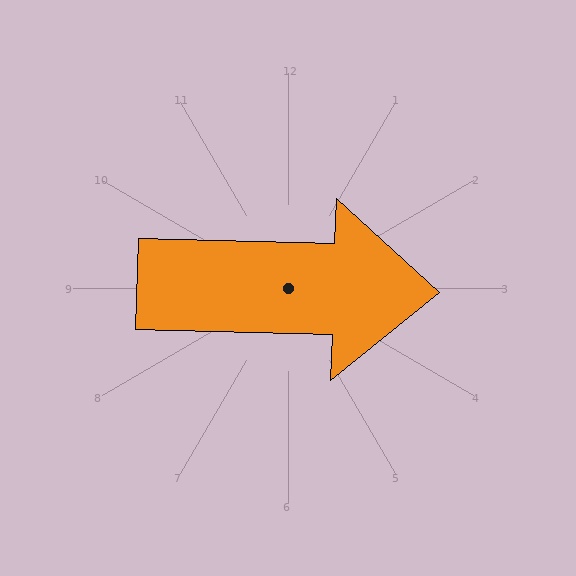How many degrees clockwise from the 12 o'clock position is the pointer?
Approximately 92 degrees.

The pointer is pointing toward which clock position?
Roughly 3 o'clock.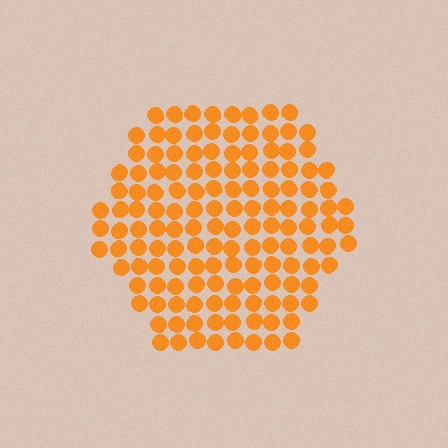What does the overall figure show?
The overall figure shows a hexagon.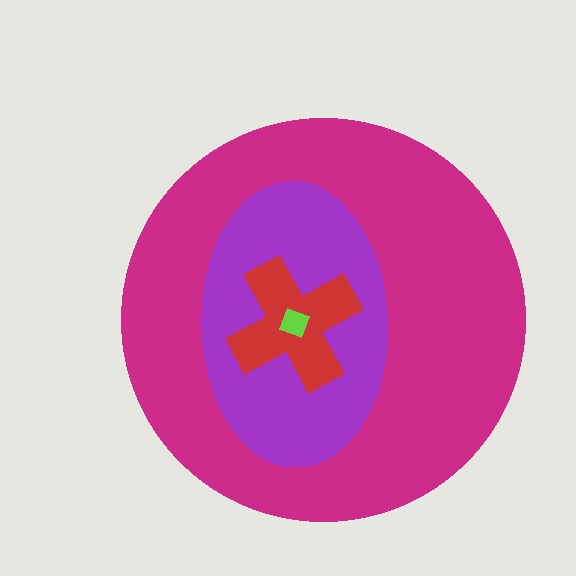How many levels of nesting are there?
4.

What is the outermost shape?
The magenta circle.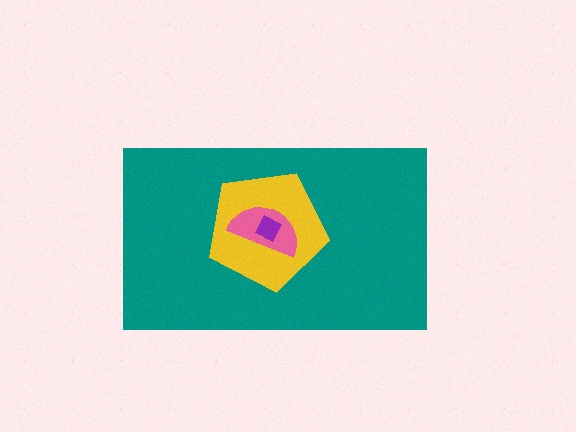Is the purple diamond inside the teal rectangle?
Yes.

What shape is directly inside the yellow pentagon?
The pink semicircle.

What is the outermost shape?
The teal rectangle.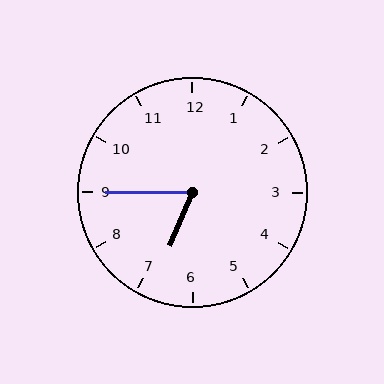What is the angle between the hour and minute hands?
Approximately 68 degrees.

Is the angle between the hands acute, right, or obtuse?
It is acute.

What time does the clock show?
6:45.